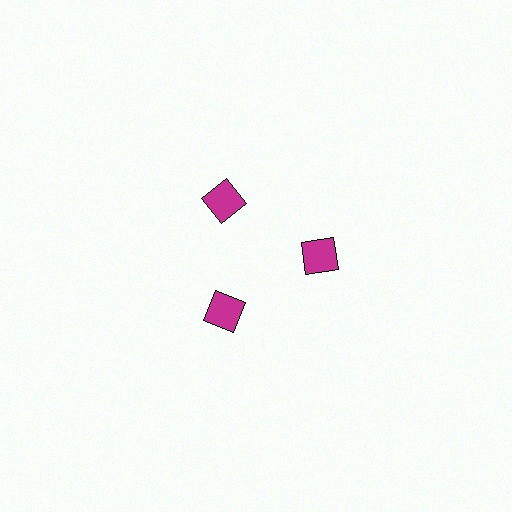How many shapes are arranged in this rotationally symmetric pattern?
There are 3 shapes, arranged in 3 groups of 1.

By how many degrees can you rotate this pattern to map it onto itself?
The pattern maps onto itself every 120 degrees of rotation.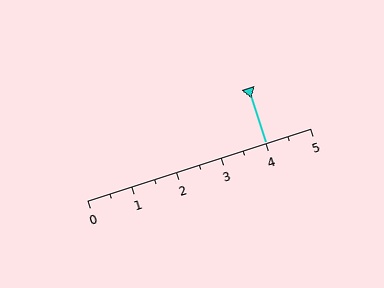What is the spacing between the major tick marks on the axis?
The major ticks are spaced 1 apart.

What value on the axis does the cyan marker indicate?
The marker indicates approximately 4.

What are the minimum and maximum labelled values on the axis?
The axis runs from 0 to 5.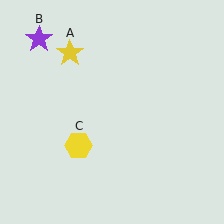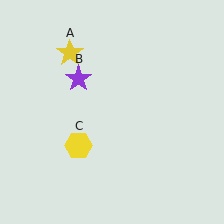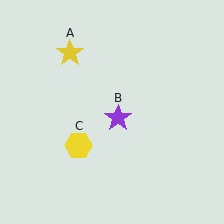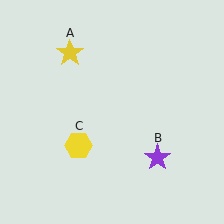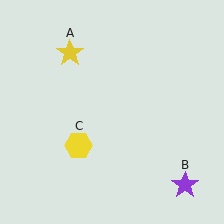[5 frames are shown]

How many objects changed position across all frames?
1 object changed position: purple star (object B).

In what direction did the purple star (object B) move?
The purple star (object B) moved down and to the right.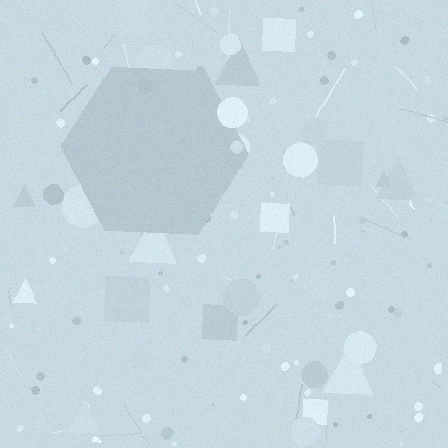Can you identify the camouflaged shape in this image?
The camouflaged shape is a hexagon.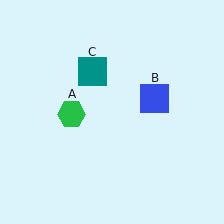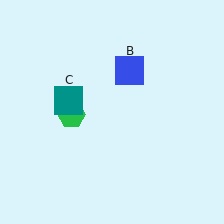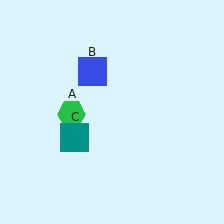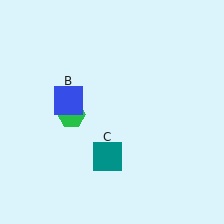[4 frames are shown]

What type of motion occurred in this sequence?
The blue square (object B), teal square (object C) rotated counterclockwise around the center of the scene.